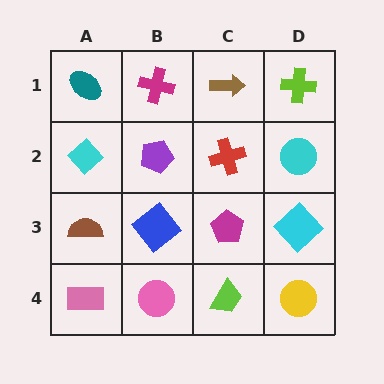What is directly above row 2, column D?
A lime cross.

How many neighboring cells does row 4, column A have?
2.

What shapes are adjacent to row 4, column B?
A blue diamond (row 3, column B), a pink rectangle (row 4, column A), a lime trapezoid (row 4, column C).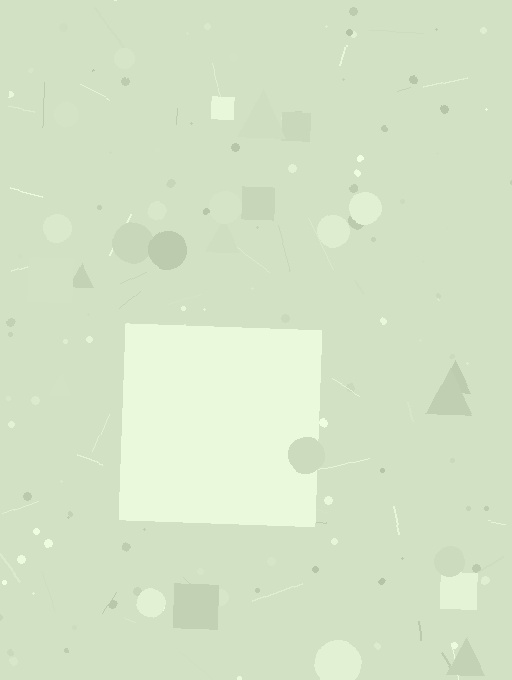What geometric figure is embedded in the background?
A square is embedded in the background.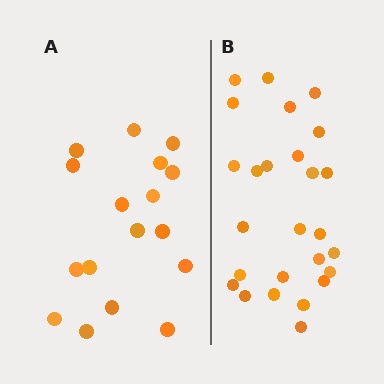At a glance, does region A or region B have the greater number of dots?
Region B (the right region) has more dots.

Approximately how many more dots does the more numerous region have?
Region B has roughly 8 or so more dots than region A.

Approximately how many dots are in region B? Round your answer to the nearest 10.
About 30 dots. (The exact count is 26, which rounds to 30.)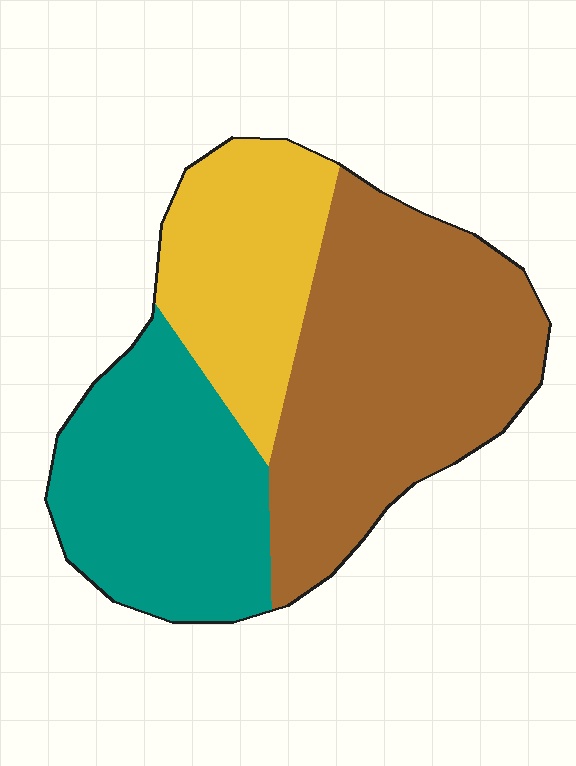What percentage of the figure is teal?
Teal takes up between a sixth and a third of the figure.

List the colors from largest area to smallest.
From largest to smallest: brown, teal, yellow.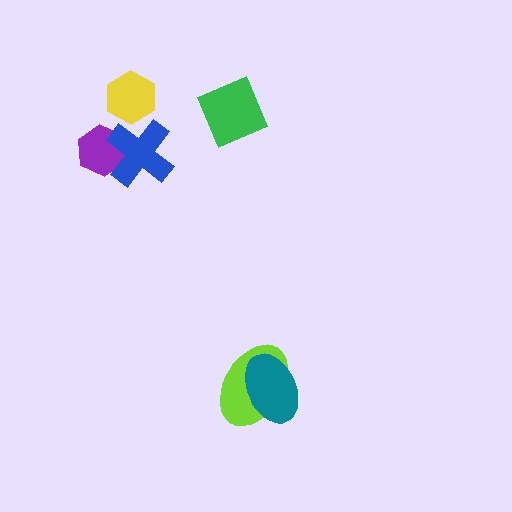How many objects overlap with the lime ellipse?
1 object overlaps with the lime ellipse.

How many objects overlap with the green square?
0 objects overlap with the green square.